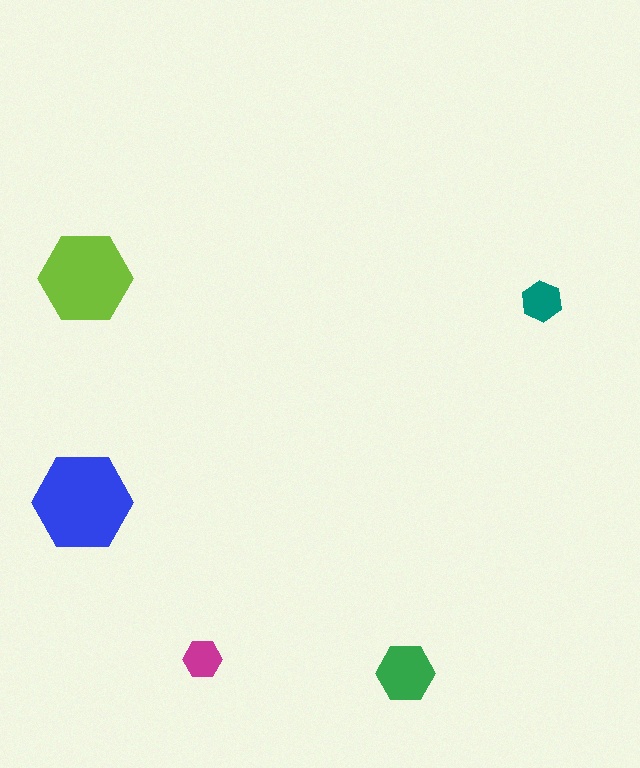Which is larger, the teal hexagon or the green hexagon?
The green one.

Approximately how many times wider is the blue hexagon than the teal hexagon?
About 2.5 times wider.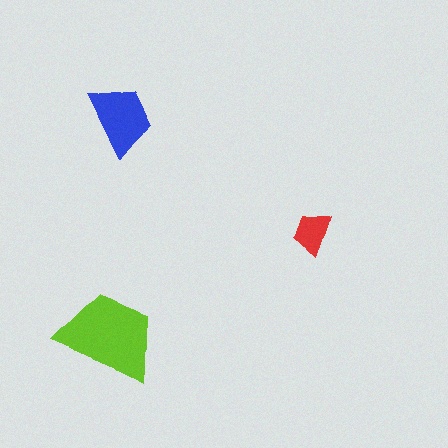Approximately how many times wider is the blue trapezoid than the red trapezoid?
About 1.5 times wider.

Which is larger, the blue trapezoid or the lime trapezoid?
The lime one.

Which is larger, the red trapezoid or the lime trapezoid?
The lime one.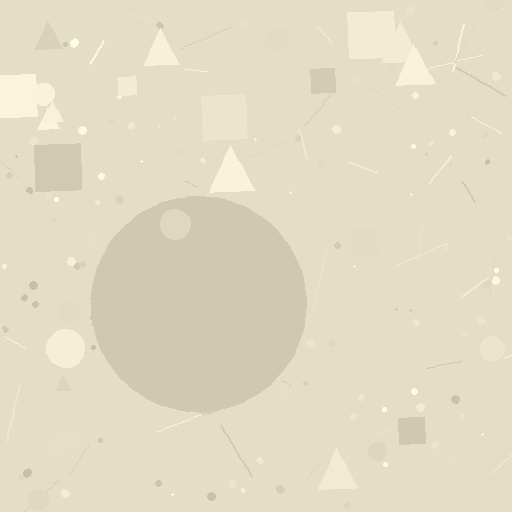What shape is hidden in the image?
A circle is hidden in the image.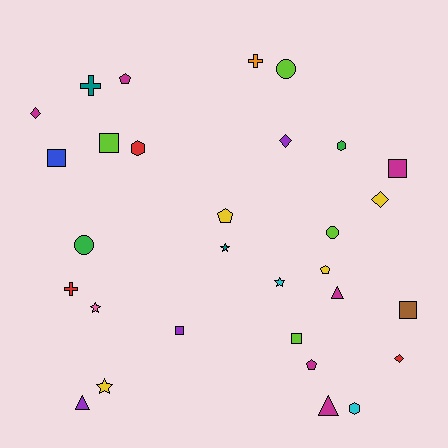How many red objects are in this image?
There are 3 red objects.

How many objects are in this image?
There are 30 objects.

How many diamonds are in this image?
There are 4 diamonds.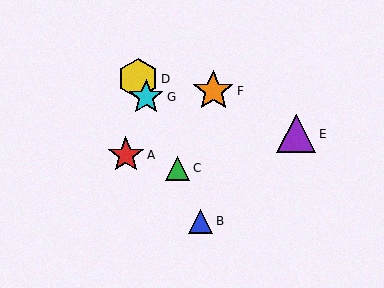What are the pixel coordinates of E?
Object E is at (296, 134).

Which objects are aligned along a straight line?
Objects B, C, D, G are aligned along a straight line.